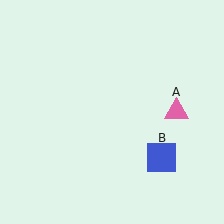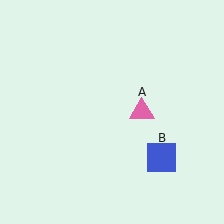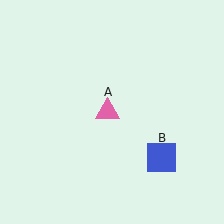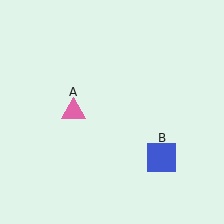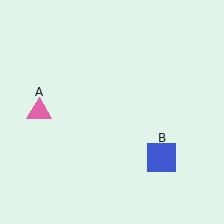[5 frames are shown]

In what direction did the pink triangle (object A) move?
The pink triangle (object A) moved left.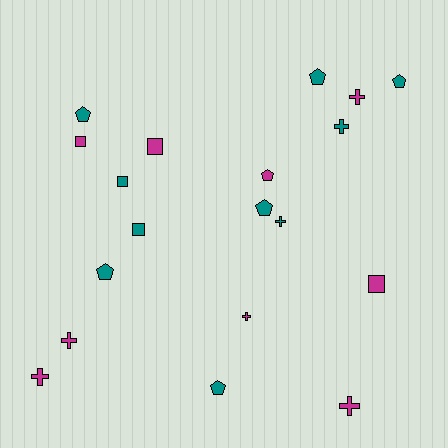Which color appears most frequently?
Teal, with 10 objects.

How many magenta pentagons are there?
There is 1 magenta pentagon.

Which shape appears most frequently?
Cross, with 7 objects.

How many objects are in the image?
There are 19 objects.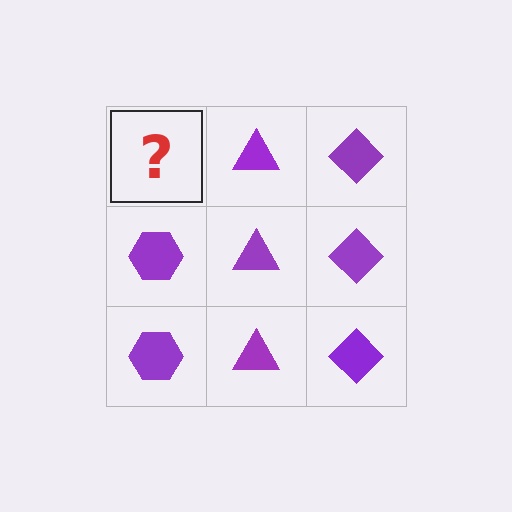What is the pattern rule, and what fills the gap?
The rule is that each column has a consistent shape. The gap should be filled with a purple hexagon.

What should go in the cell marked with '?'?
The missing cell should contain a purple hexagon.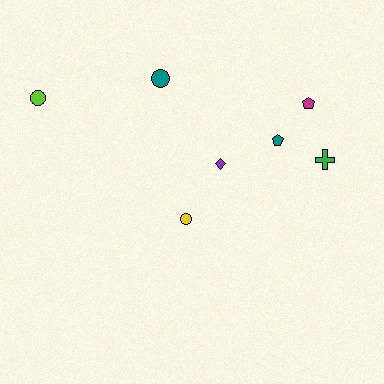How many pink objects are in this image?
There are no pink objects.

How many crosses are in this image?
There is 1 cross.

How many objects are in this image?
There are 7 objects.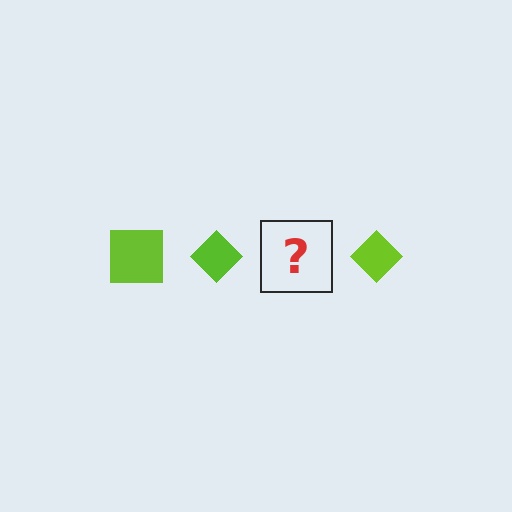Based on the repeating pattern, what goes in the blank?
The blank should be a lime square.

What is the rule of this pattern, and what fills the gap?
The rule is that the pattern cycles through square, diamond shapes in lime. The gap should be filled with a lime square.